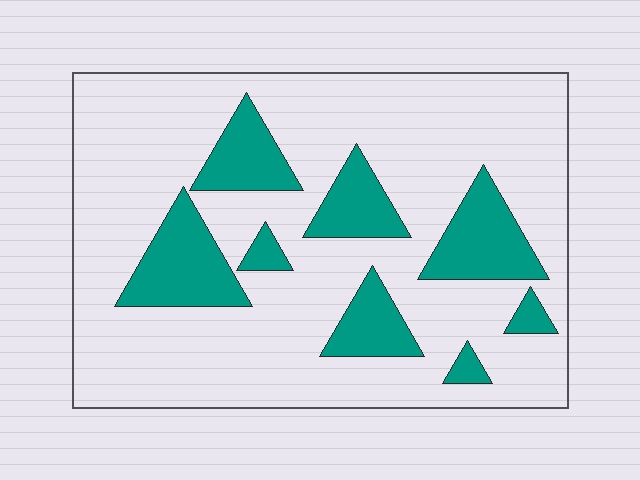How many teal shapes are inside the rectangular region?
8.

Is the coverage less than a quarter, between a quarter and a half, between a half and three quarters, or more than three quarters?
Less than a quarter.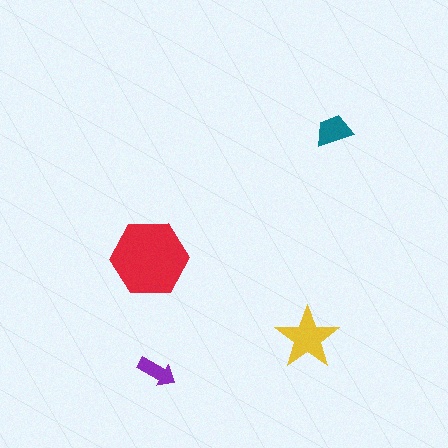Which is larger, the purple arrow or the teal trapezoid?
The teal trapezoid.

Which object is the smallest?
The purple arrow.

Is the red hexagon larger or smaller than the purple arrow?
Larger.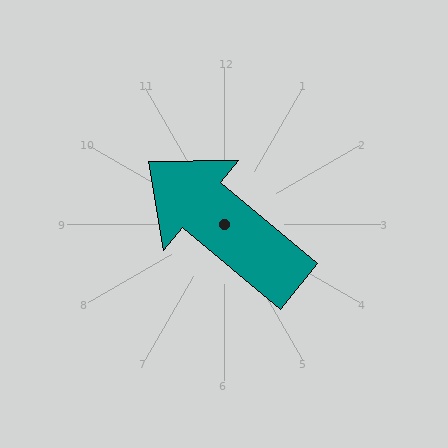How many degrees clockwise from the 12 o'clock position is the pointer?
Approximately 310 degrees.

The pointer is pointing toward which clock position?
Roughly 10 o'clock.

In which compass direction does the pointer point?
Northwest.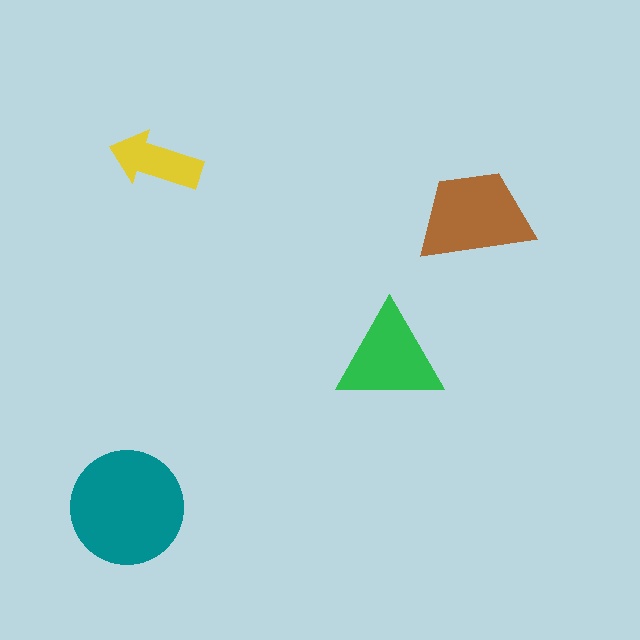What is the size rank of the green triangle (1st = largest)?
3rd.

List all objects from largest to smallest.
The teal circle, the brown trapezoid, the green triangle, the yellow arrow.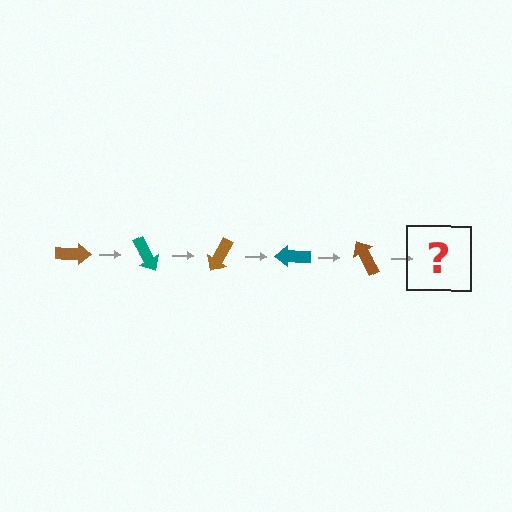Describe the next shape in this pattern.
It should be a teal arrow, rotated 300 degrees from the start.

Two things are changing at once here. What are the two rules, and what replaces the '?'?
The two rules are that it rotates 60 degrees each step and the color cycles through brown and teal. The '?' should be a teal arrow, rotated 300 degrees from the start.